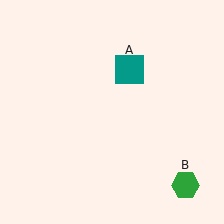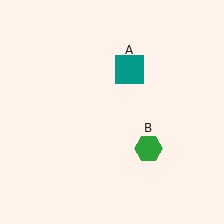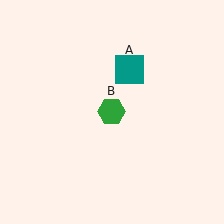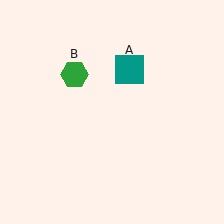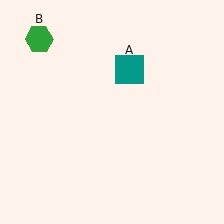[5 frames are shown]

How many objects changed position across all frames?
1 object changed position: green hexagon (object B).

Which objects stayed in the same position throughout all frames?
Teal square (object A) remained stationary.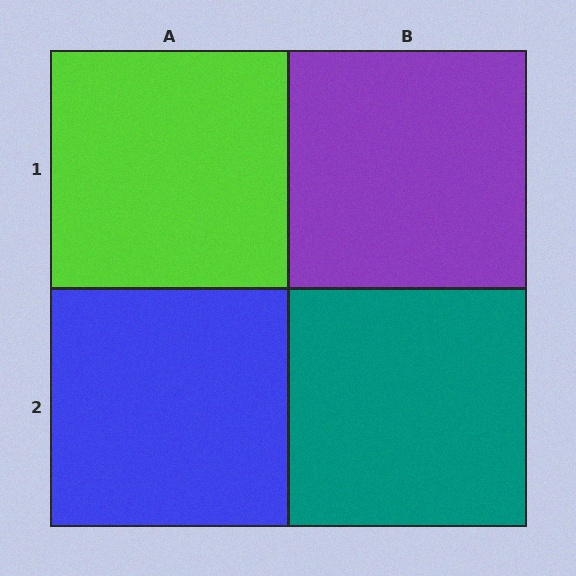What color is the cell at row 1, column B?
Purple.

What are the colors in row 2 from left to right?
Blue, teal.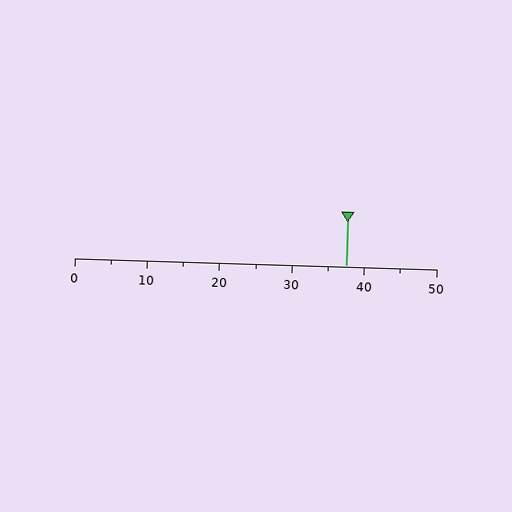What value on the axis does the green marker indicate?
The marker indicates approximately 37.5.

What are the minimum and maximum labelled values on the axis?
The axis runs from 0 to 50.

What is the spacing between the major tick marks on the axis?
The major ticks are spaced 10 apart.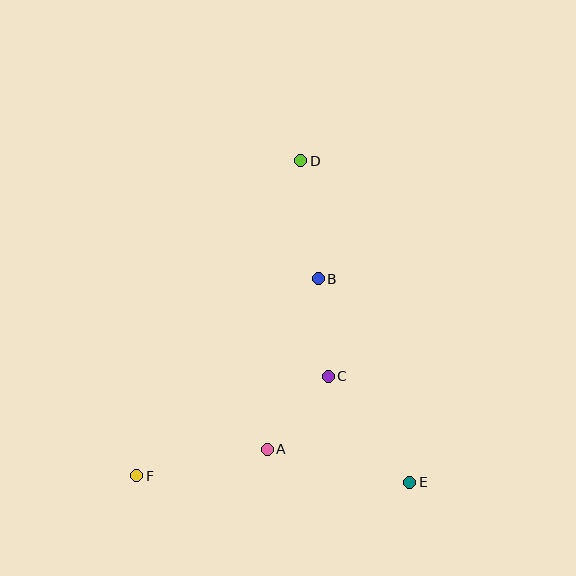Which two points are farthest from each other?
Points D and F are farthest from each other.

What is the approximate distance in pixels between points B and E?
The distance between B and E is approximately 223 pixels.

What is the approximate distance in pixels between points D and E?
The distance between D and E is approximately 339 pixels.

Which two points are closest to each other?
Points A and C are closest to each other.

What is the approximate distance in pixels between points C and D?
The distance between C and D is approximately 217 pixels.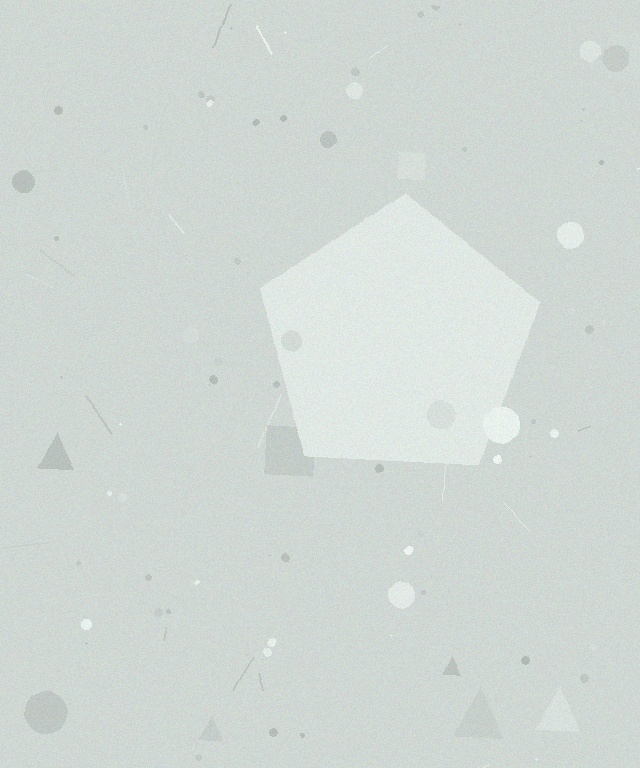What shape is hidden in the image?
A pentagon is hidden in the image.